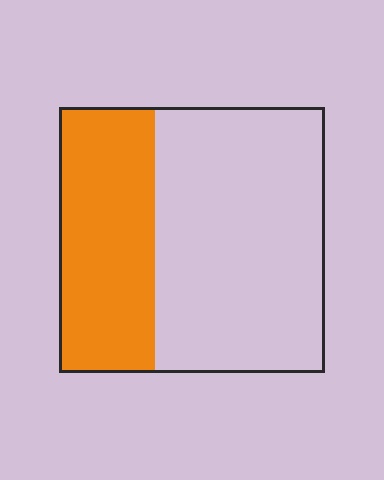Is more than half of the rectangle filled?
No.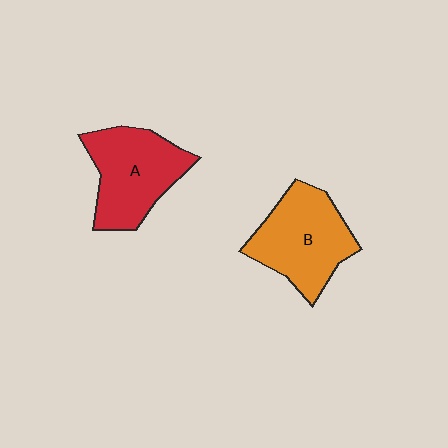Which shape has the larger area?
Shape B (orange).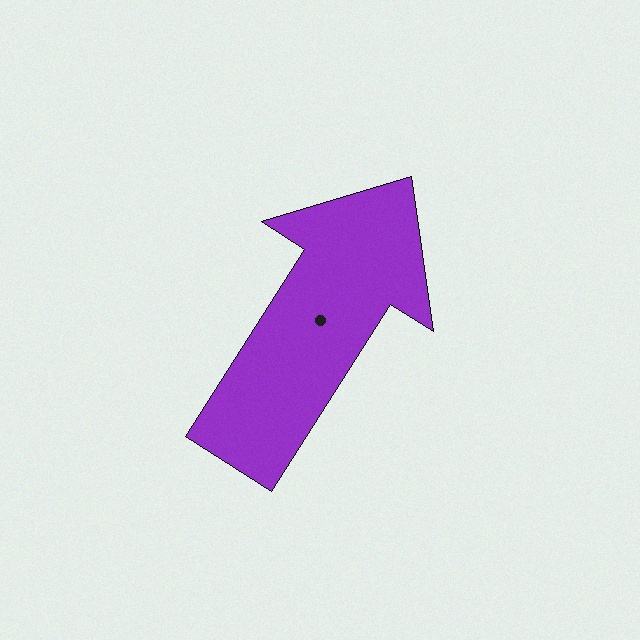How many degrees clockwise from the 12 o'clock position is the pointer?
Approximately 32 degrees.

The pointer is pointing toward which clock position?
Roughly 1 o'clock.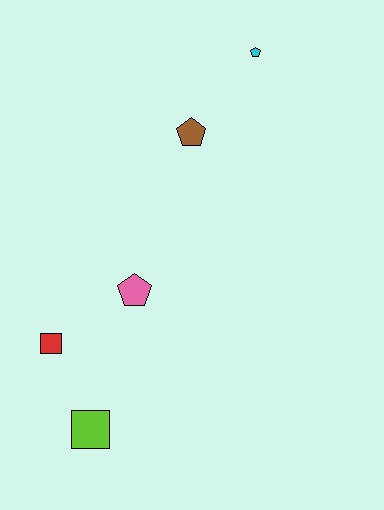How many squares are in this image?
There are 2 squares.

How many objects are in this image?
There are 5 objects.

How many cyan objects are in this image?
There is 1 cyan object.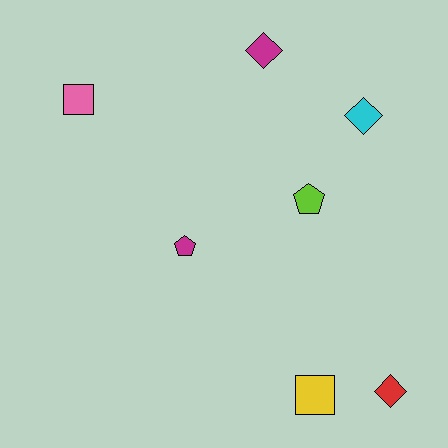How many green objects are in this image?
There are no green objects.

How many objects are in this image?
There are 7 objects.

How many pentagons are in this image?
There are 2 pentagons.